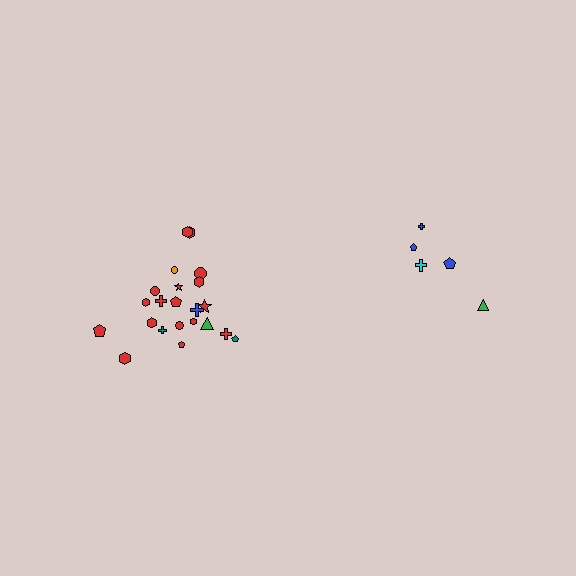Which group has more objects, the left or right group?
The left group.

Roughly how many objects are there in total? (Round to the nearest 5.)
Roughly 25 objects in total.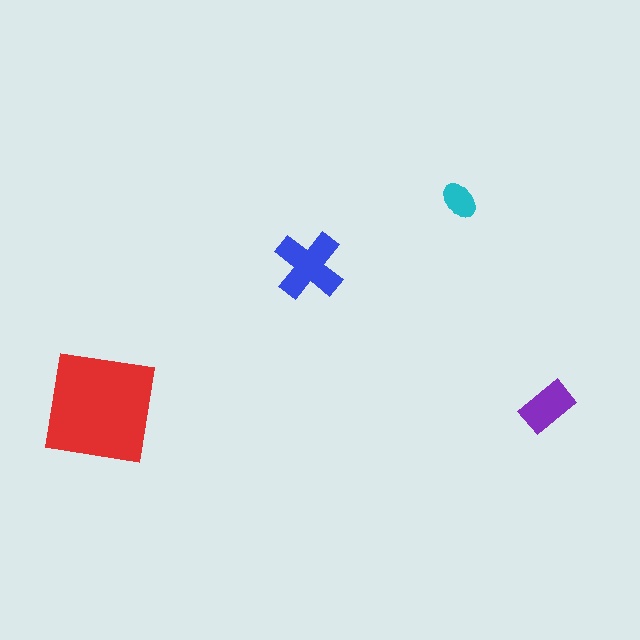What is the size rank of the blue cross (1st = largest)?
2nd.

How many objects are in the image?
There are 4 objects in the image.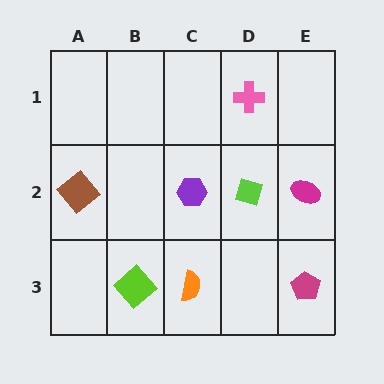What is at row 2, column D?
A lime diamond.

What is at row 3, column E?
A magenta pentagon.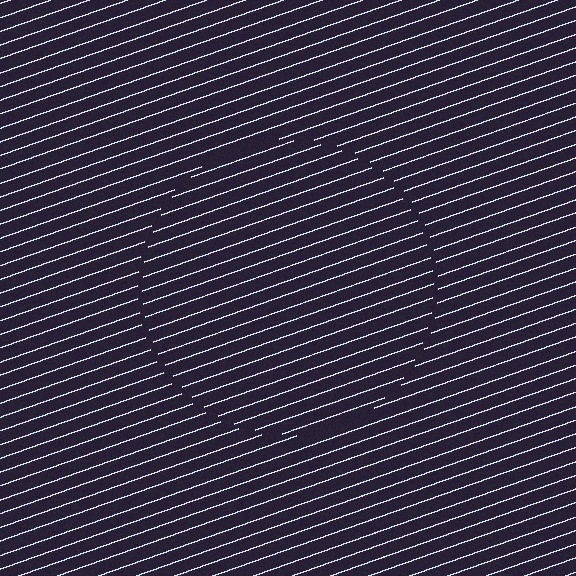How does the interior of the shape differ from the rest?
The interior of the shape contains the same grating, shifted by half a period — the contour is defined by the phase discontinuity where line-ends from the inner and outer gratings abut.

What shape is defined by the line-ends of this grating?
An illusory circle. The interior of the shape contains the same grating, shifted by half a period — the contour is defined by the phase discontinuity where line-ends from the inner and outer gratings abut.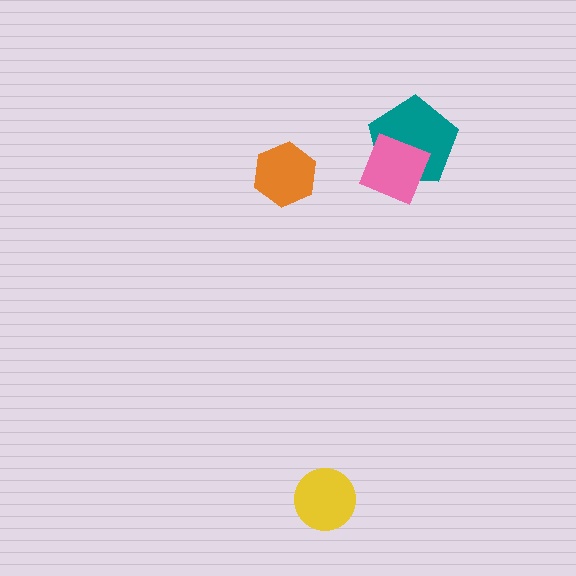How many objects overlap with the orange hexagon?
0 objects overlap with the orange hexagon.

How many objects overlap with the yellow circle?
0 objects overlap with the yellow circle.